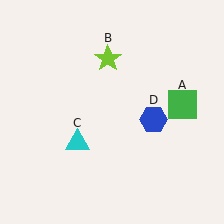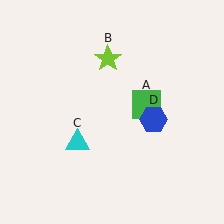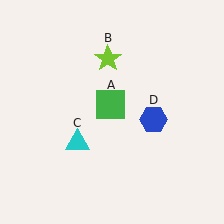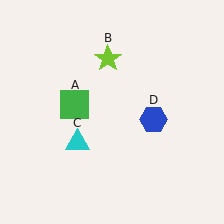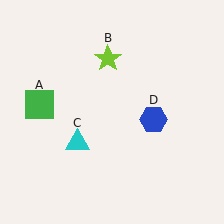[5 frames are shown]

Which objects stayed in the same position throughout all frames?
Lime star (object B) and cyan triangle (object C) and blue hexagon (object D) remained stationary.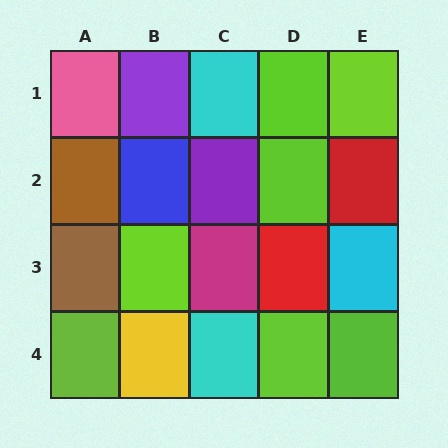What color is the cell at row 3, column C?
Magenta.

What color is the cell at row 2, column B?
Blue.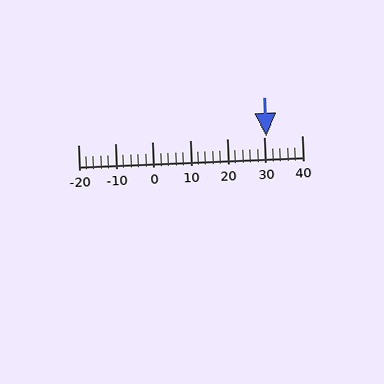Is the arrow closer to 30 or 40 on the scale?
The arrow is closer to 30.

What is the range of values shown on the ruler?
The ruler shows values from -20 to 40.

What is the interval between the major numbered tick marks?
The major tick marks are spaced 10 units apart.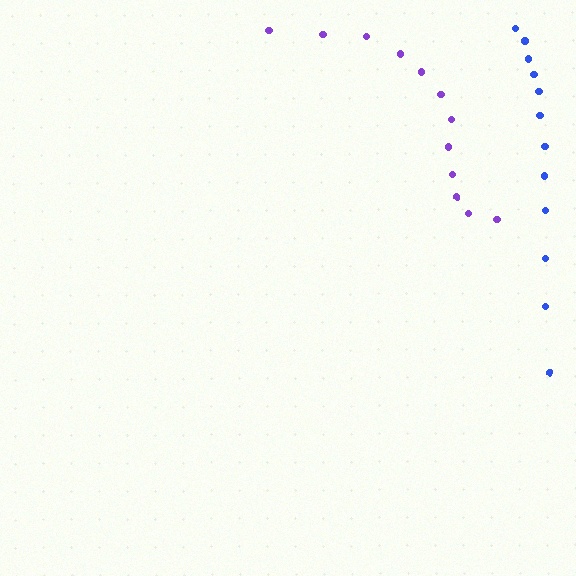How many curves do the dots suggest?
There are 2 distinct paths.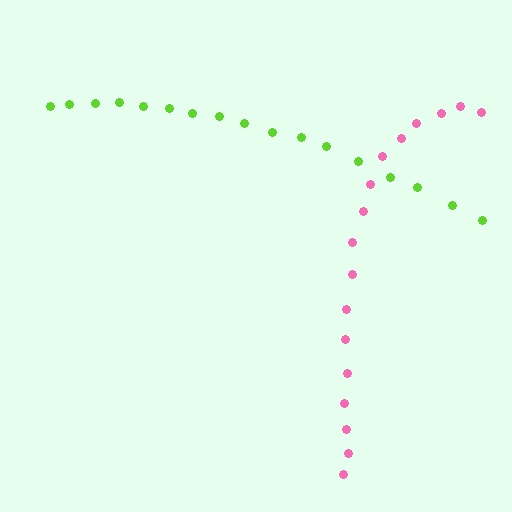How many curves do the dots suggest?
There are 2 distinct paths.